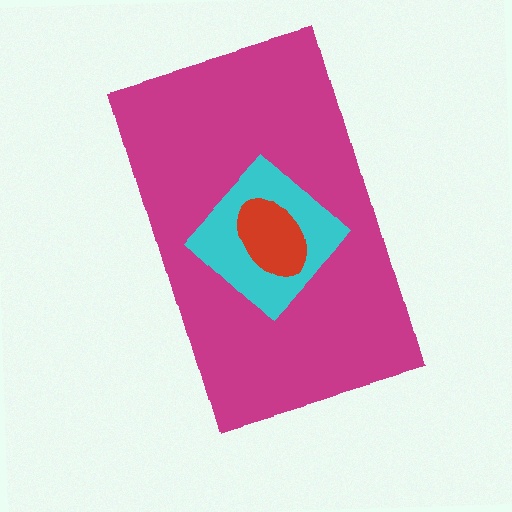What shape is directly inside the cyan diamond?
The red ellipse.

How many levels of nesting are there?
3.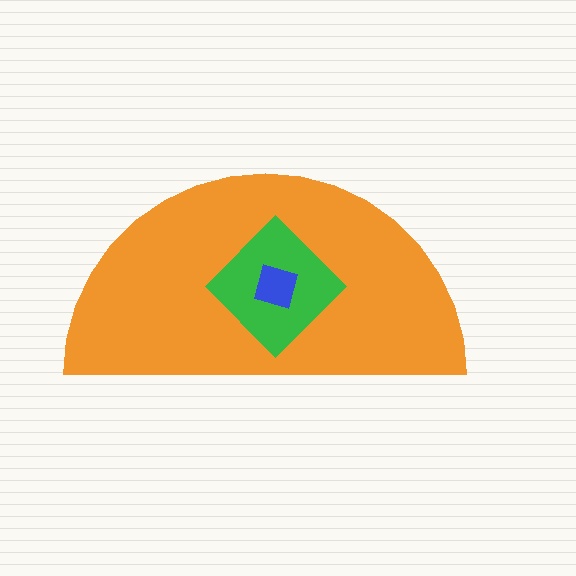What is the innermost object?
The blue square.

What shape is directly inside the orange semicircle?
The green diamond.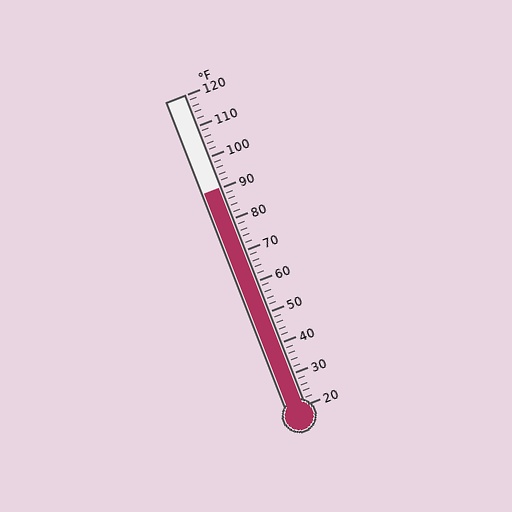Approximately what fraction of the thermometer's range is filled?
The thermometer is filled to approximately 70% of its range.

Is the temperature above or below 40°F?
The temperature is above 40°F.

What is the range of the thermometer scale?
The thermometer scale ranges from 20°F to 120°F.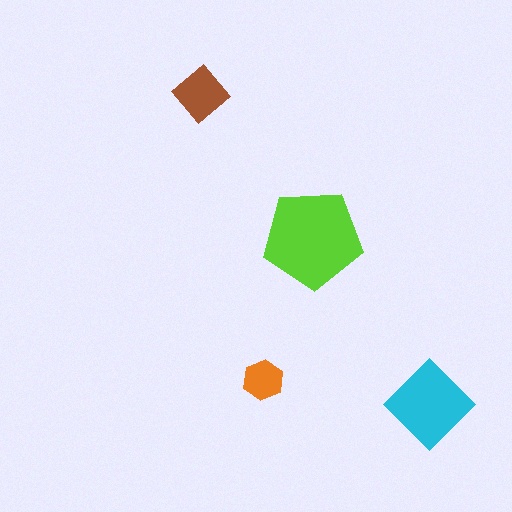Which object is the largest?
The lime pentagon.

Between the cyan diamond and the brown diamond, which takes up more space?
The cyan diamond.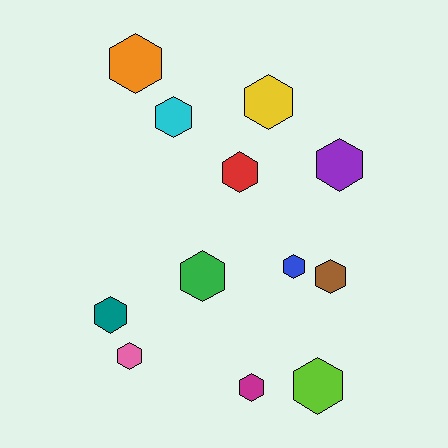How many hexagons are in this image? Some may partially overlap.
There are 12 hexagons.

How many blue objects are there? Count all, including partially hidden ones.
There is 1 blue object.